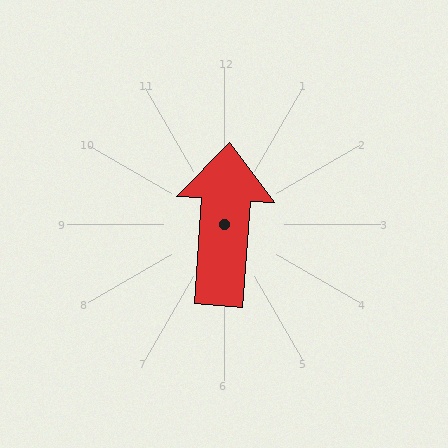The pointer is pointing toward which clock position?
Roughly 12 o'clock.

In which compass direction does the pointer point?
North.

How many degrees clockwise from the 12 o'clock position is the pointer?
Approximately 4 degrees.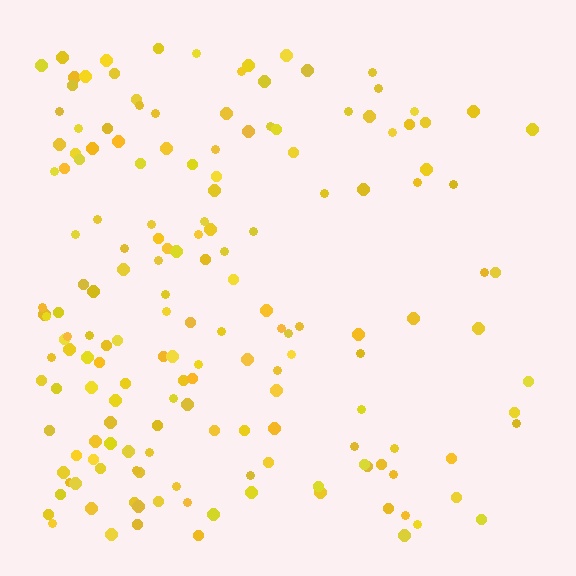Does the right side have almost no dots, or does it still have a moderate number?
Still a moderate number, just noticeably fewer than the left.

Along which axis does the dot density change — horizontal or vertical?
Horizontal.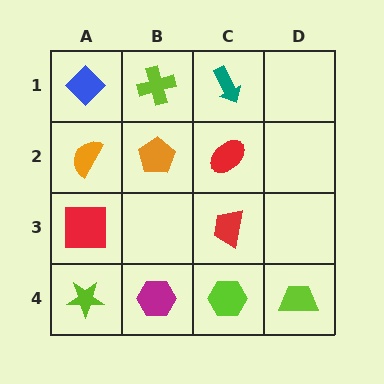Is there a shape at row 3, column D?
No, that cell is empty.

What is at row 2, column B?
An orange pentagon.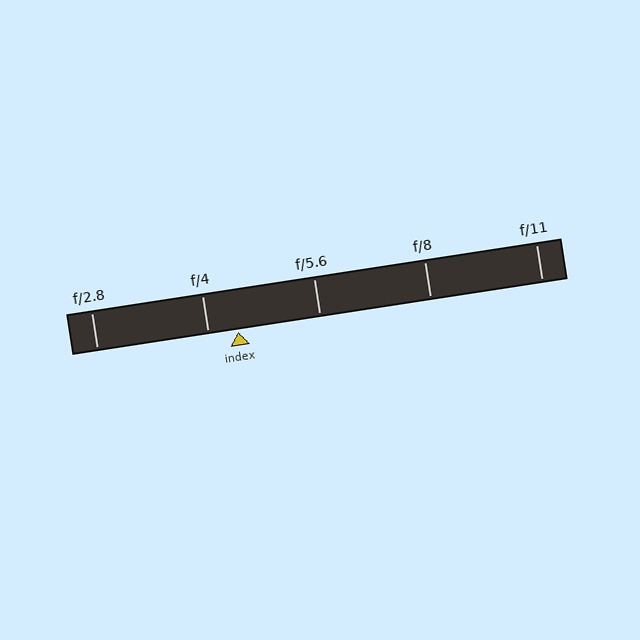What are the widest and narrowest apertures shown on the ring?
The widest aperture shown is f/2.8 and the narrowest is f/11.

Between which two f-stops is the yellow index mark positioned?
The index mark is between f/4 and f/5.6.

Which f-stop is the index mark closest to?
The index mark is closest to f/4.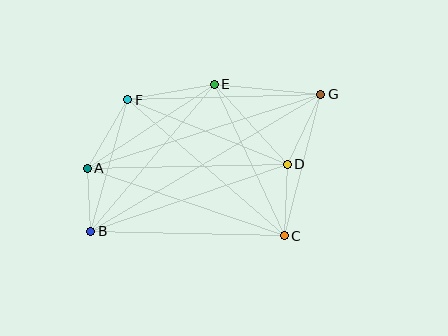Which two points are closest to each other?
Points A and B are closest to each other.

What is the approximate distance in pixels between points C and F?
The distance between C and F is approximately 208 pixels.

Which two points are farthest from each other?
Points B and G are farthest from each other.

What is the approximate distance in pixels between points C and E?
The distance between C and E is approximately 167 pixels.